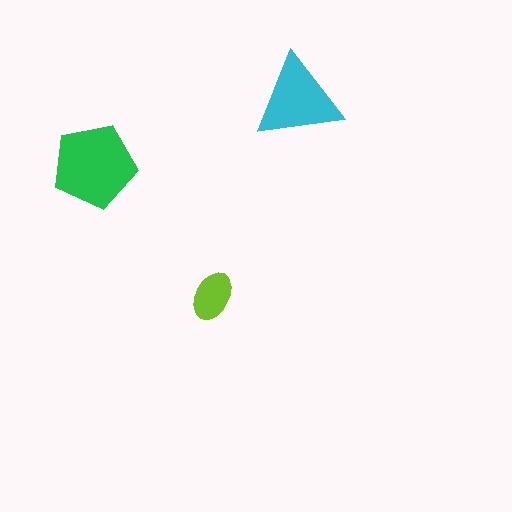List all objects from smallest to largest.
The lime ellipse, the cyan triangle, the green pentagon.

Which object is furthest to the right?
The cyan triangle is rightmost.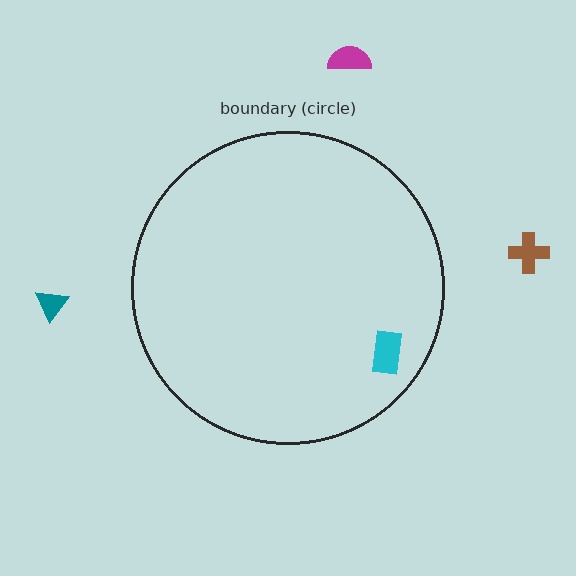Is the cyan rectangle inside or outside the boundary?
Inside.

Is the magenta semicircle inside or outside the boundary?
Outside.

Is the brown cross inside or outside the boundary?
Outside.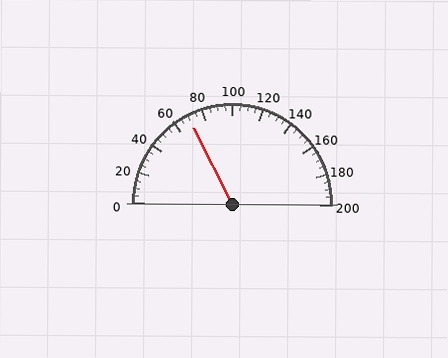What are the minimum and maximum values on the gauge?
The gauge ranges from 0 to 200.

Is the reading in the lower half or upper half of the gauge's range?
The reading is in the lower half of the range (0 to 200).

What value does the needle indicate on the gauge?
The needle indicates approximately 70.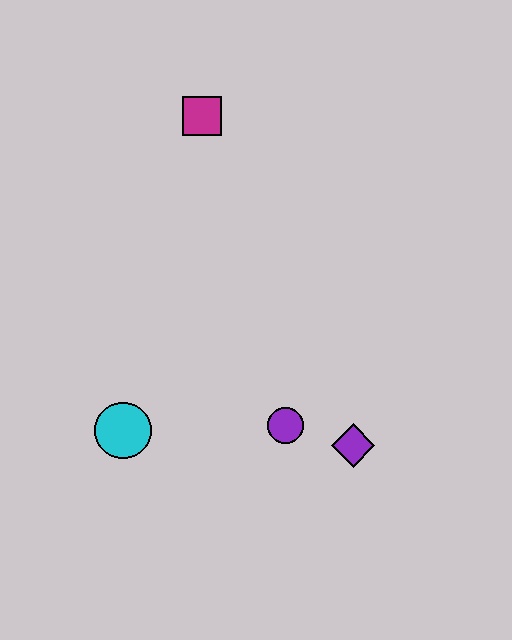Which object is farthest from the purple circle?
The magenta square is farthest from the purple circle.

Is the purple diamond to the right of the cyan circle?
Yes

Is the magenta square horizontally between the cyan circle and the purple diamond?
Yes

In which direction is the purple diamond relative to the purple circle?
The purple diamond is to the right of the purple circle.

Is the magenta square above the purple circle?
Yes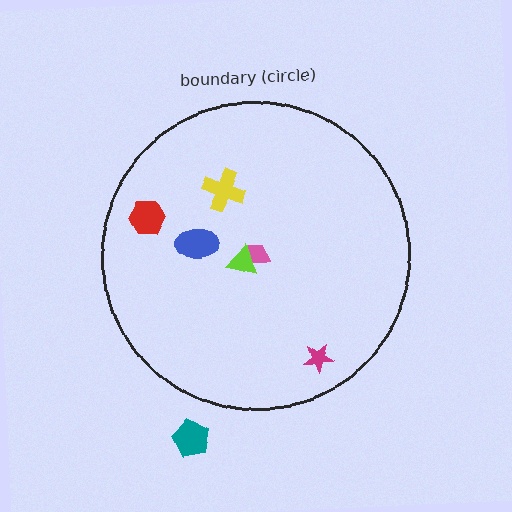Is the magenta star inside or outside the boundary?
Inside.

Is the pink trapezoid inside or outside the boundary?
Inside.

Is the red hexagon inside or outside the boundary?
Inside.